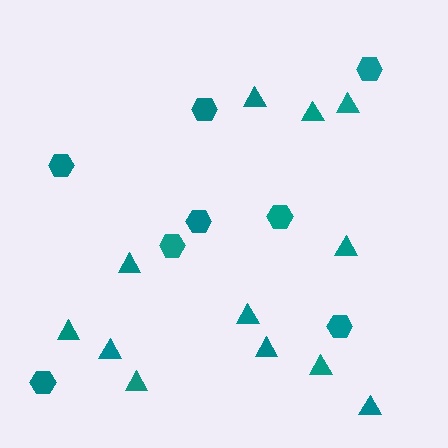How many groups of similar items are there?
There are 2 groups: one group of hexagons (8) and one group of triangles (12).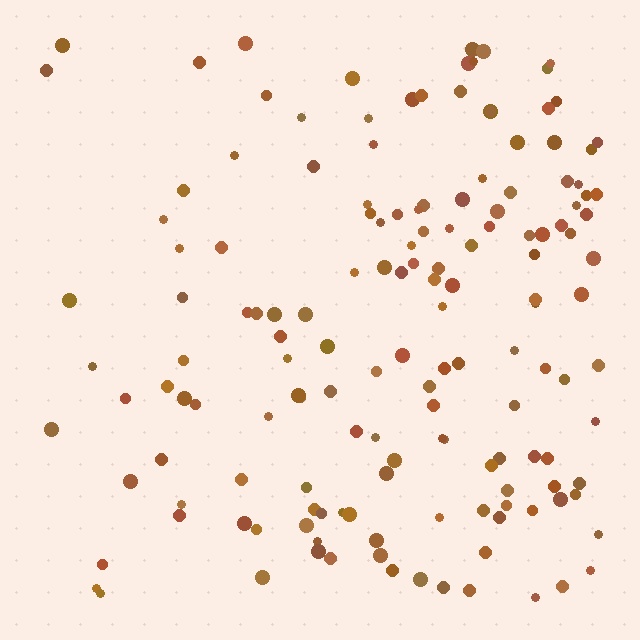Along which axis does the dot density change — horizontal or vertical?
Horizontal.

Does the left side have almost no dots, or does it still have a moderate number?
Still a moderate number, just noticeably fewer than the right.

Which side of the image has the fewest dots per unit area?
The left.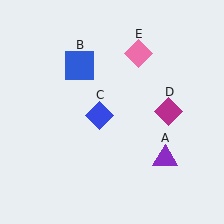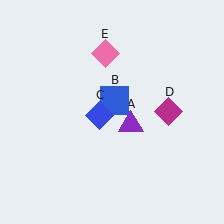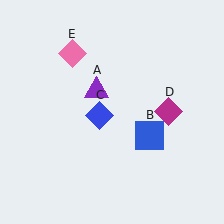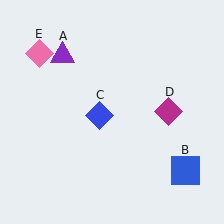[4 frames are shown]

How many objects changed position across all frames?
3 objects changed position: purple triangle (object A), blue square (object B), pink diamond (object E).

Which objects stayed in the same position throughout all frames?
Blue diamond (object C) and magenta diamond (object D) remained stationary.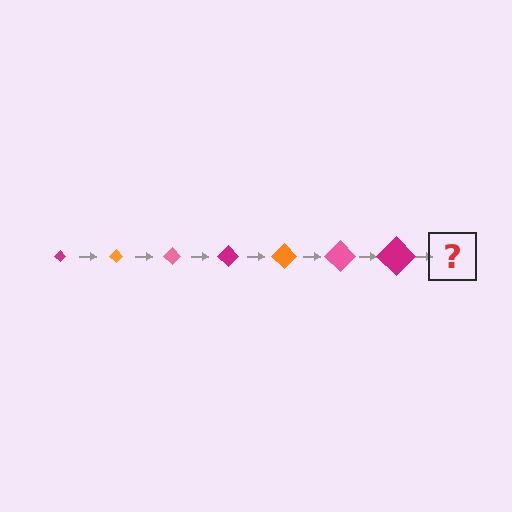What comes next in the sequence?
The next element should be an orange diamond, larger than the previous one.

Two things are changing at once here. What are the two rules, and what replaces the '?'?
The two rules are that the diamond grows larger each step and the color cycles through magenta, orange, and pink. The '?' should be an orange diamond, larger than the previous one.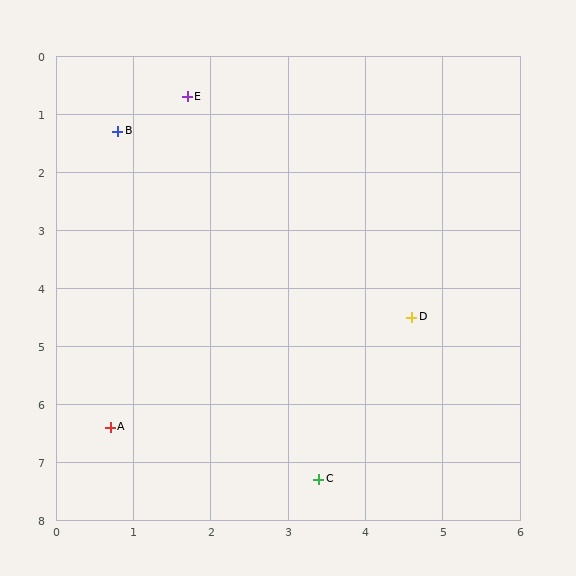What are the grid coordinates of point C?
Point C is at approximately (3.4, 7.3).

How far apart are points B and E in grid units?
Points B and E are about 1.1 grid units apart.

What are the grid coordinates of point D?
Point D is at approximately (4.6, 4.5).